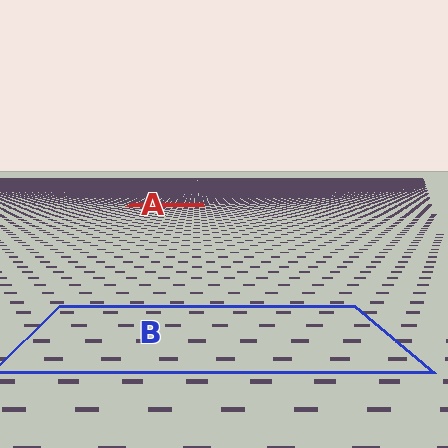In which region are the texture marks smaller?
The texture marks are smaller in region A, because it is farther away.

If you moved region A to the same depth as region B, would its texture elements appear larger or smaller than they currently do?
They would appear larger. At a closer depth, the same texture elements are projected at a bigger on-screen size.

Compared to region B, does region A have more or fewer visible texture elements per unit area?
Region A has more texture elements per unit area — they are packed more densely because it is farther away.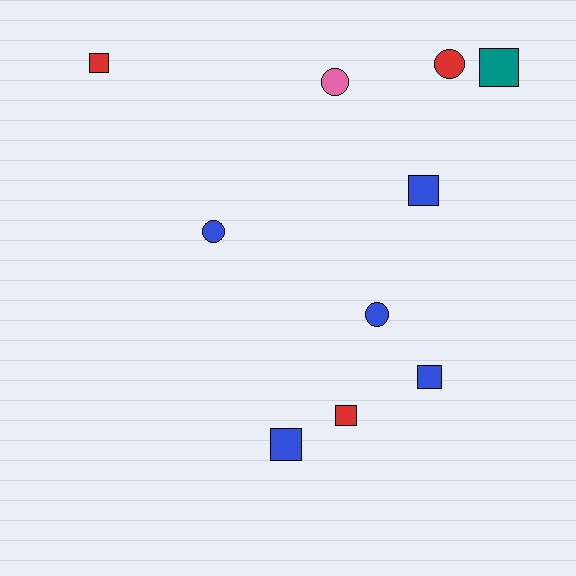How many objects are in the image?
There are 10 objects.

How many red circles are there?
There is 1 red circle.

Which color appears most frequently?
Blue, with 5 objects.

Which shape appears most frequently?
Square, with 6 objects.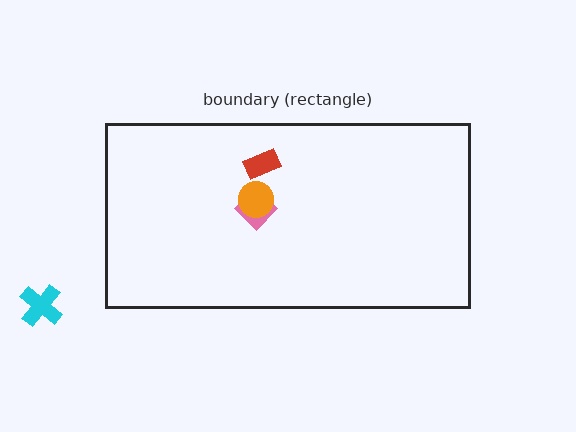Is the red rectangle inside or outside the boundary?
Inside.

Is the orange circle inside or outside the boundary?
Inside.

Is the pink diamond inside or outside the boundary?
Inside.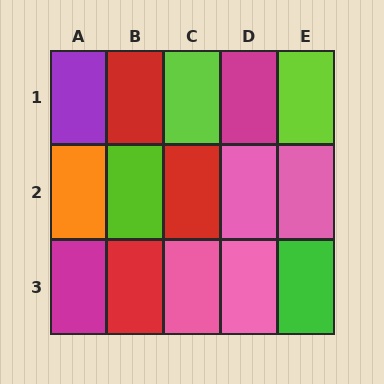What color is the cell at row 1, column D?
Magenta.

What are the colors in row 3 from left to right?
Magenta, red, pink, pink, green.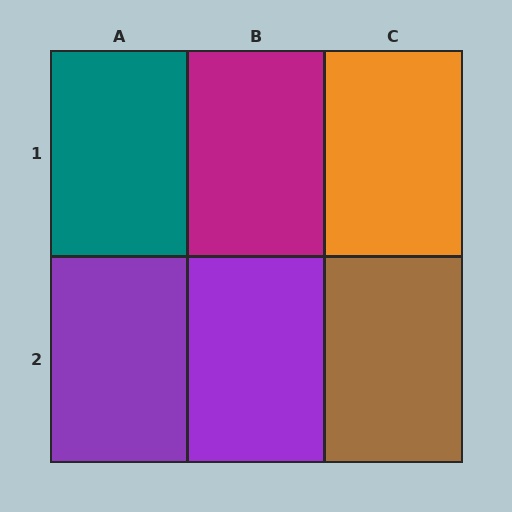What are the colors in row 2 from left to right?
Purple, purple, brown.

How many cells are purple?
2 cells are purple.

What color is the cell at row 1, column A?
Teal.